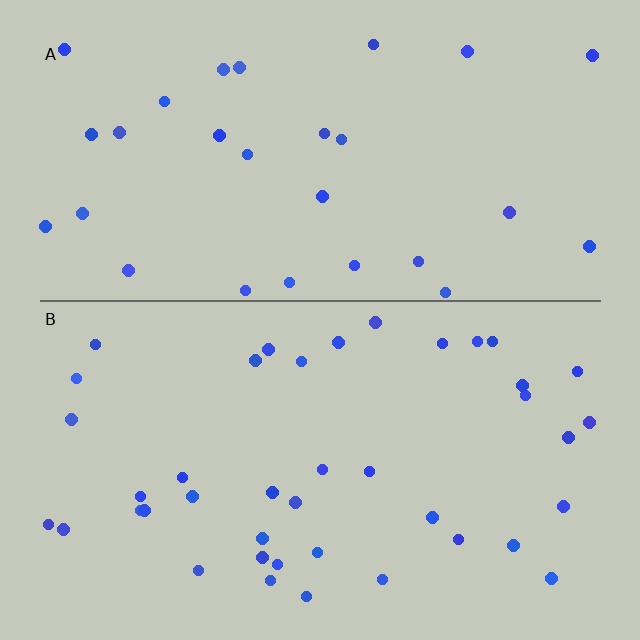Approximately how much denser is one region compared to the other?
Approximately 1.4× — region B over region A.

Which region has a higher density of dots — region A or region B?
B (the bottom).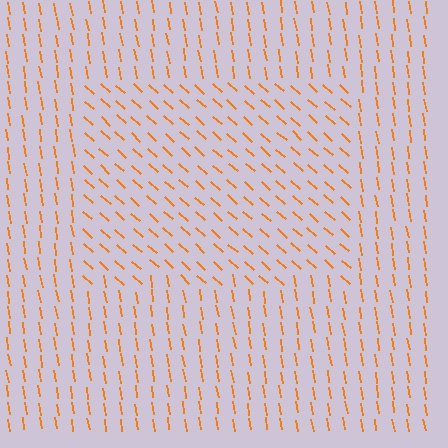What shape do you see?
I see a rectangle.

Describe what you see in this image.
The image is filled with small orange line segments. A rectangle region in the image has lines oriented differently from the surrounding lines, creating a visible texture boundary.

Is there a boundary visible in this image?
Yes, there is a texture boundary formed by a change in line orientation.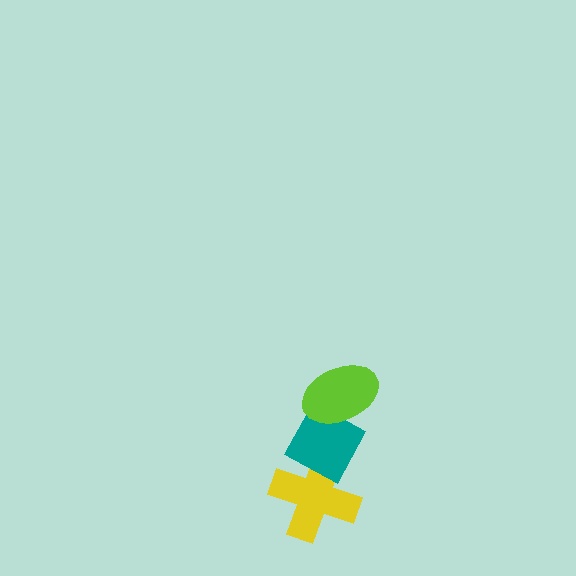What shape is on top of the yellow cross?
The teal diamond is on top of the yellow cross.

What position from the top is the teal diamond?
The teal diamond is 2nd from the top.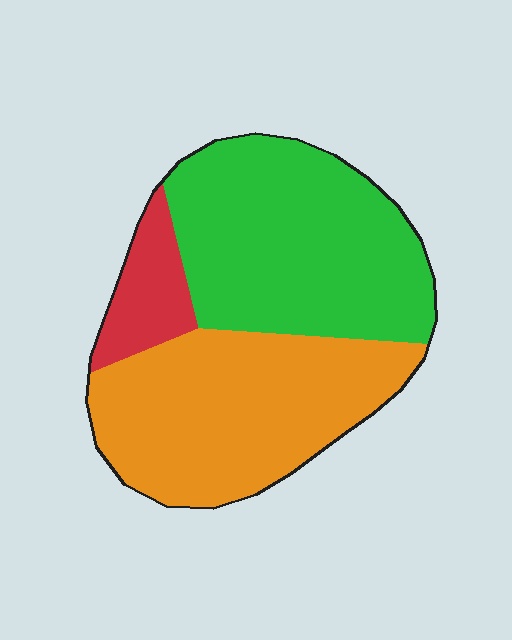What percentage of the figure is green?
Green covers 46% of the figure.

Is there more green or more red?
Green.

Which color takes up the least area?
Red, at roughly 10%.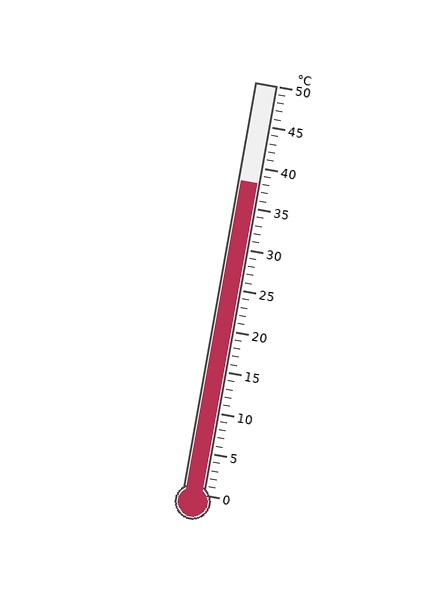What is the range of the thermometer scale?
The thermometer scale ranges from 0°C to 50°C.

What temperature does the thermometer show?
The thermometer shows approximately 38°C.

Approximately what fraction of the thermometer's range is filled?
The thermometer is filled to approximately 75% of its range.